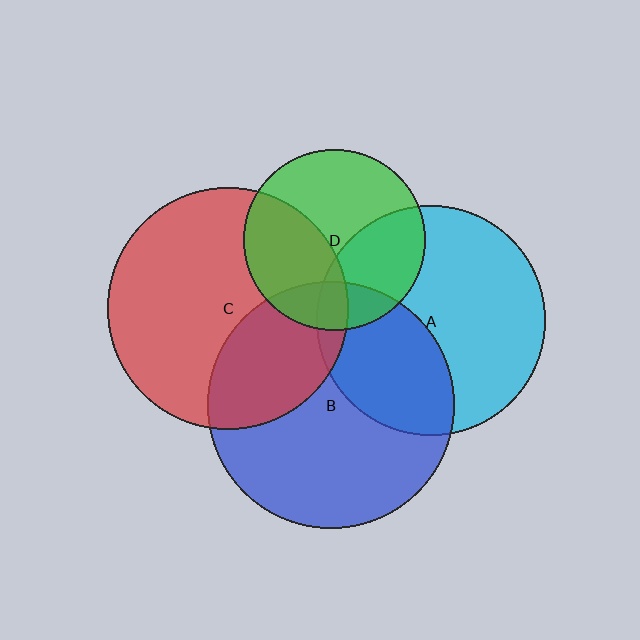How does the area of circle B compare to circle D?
Approximately 1.9 times.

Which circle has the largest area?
Circle B (blue).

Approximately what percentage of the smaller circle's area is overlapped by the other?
Approximately 5%.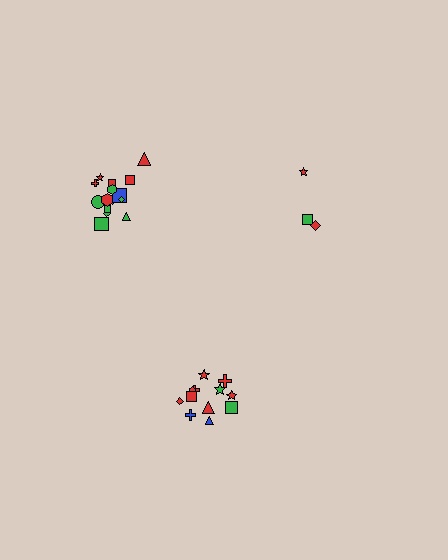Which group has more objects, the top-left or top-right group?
The top-left group.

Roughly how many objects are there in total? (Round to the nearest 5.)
Roughly 30 objects in total.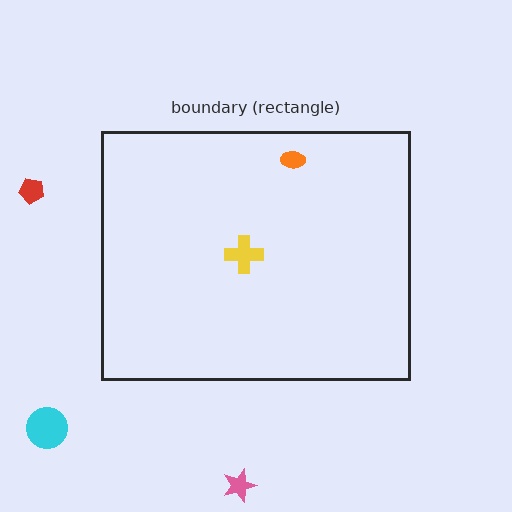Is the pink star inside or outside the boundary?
Outside.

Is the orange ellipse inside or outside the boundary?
Inside.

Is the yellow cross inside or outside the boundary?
Inside.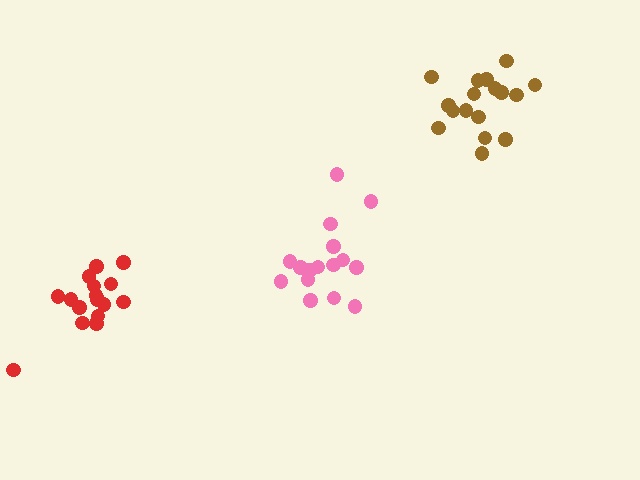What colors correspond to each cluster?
The clusters are colored: red, pink, brown.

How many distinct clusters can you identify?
There are 3 distinct clusters.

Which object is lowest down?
The red cluster is bottommost.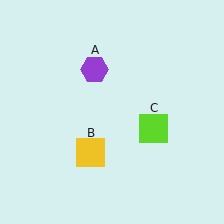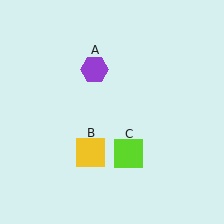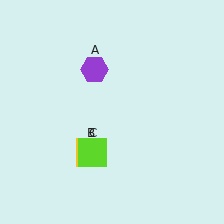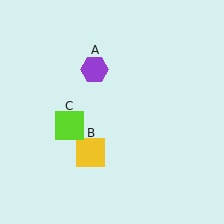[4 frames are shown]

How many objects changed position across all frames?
1 object changed position: lime square (object C).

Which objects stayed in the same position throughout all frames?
Purple hexagon (object A) and yellow square (object B) remained stationary.